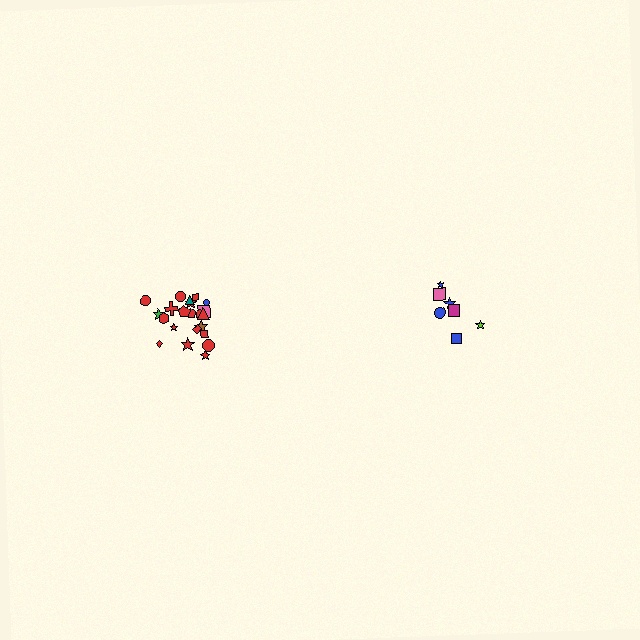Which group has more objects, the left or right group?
The left group.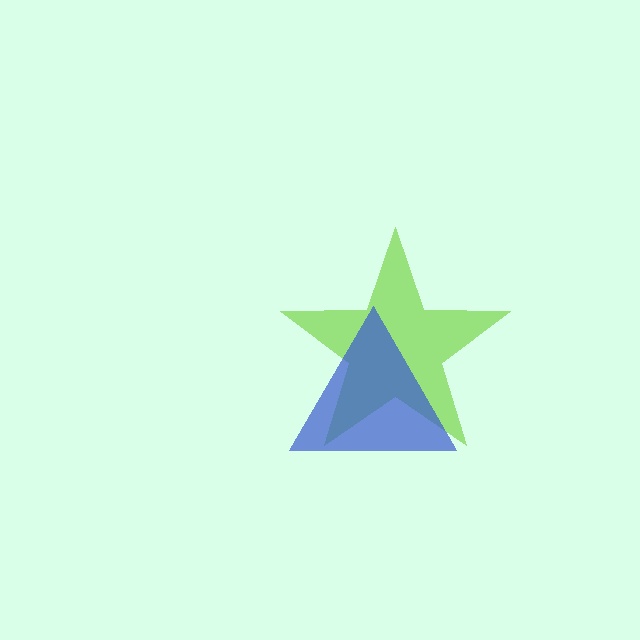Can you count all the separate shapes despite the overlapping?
Yes, there are 2 separate shapes.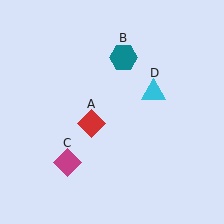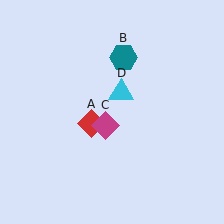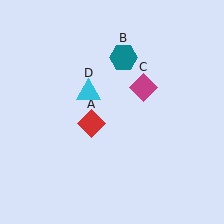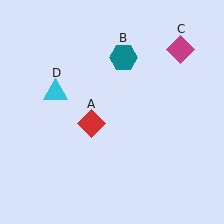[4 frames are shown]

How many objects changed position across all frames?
2 objects changed position: magenta diamond (object C), cyan triangle (object D).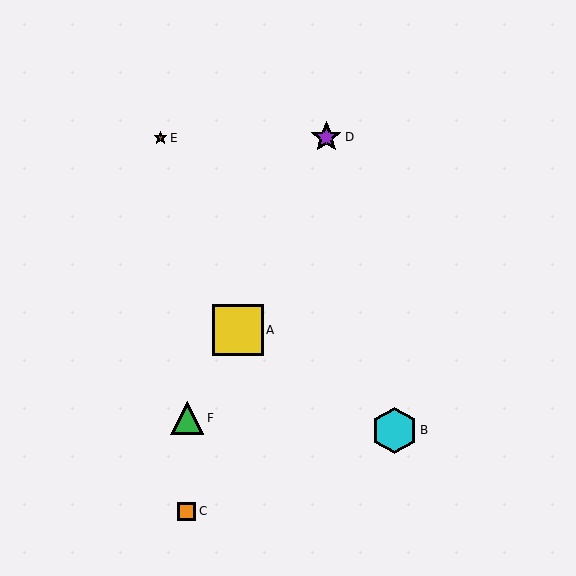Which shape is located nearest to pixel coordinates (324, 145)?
The purple star (labeled D) at (326, 137) is nearest to that location.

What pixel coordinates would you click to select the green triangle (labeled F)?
Click at (187, 418) to select the green triangle F.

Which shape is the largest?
The yellow square (labeled A) is the largest.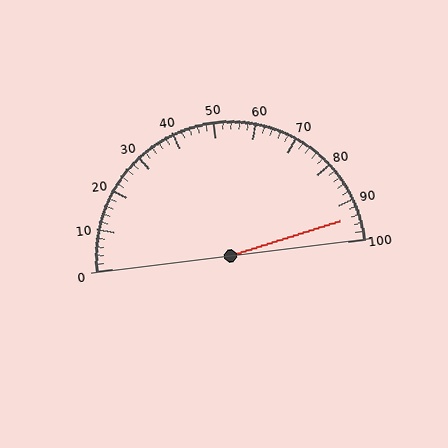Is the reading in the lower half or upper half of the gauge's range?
The reading is in the upper half of the range (0 to 100).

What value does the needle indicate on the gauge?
The needle indicates approximately 94.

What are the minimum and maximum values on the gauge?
The gauge ranges from 0 to 100.